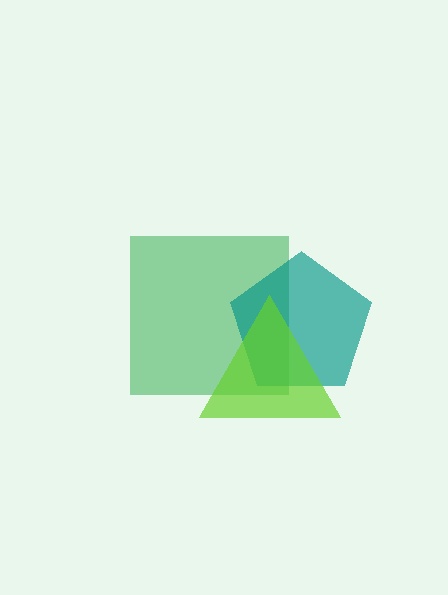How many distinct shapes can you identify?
There are 3 distinct shapes: a green square, a teal pentagon, a lime triangle.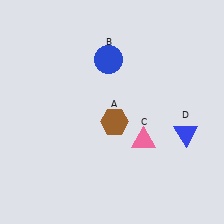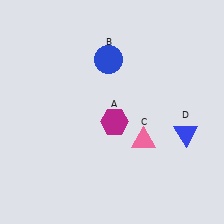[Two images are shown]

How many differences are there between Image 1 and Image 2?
There is 1 difference between the two images.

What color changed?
The hexagon (A) changed from brown in Image 1 to magenta in Image 2.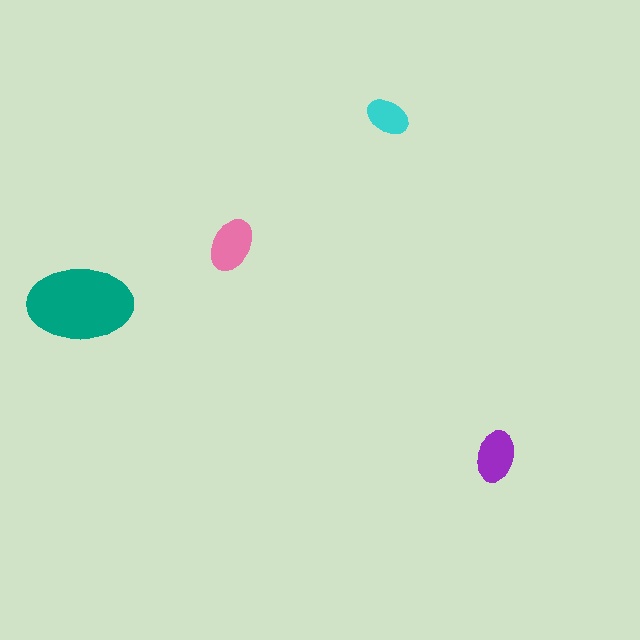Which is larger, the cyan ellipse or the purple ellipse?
The purple one.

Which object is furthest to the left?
The teal ellipse is leftmost.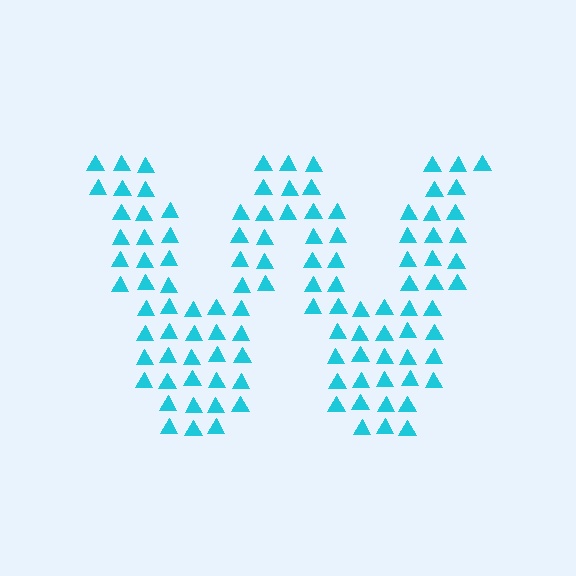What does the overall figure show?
The overall figure shows the letter W.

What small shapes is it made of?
It is made of small triangles.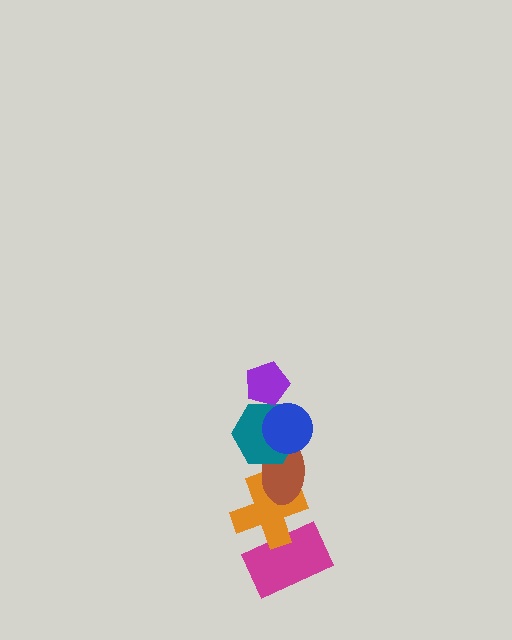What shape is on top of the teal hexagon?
The blue circle is on top of the teal hexagon.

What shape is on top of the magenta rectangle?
The orange cross is on top of the magenta rectangle.